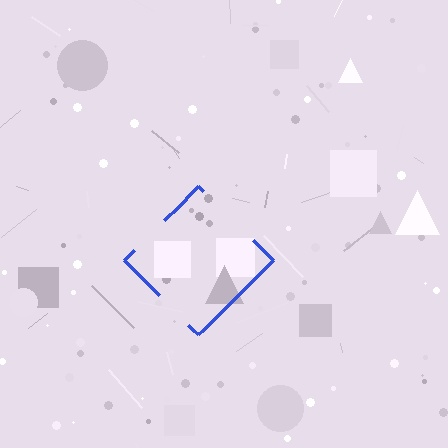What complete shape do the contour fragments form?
The contour fragments form a diamond.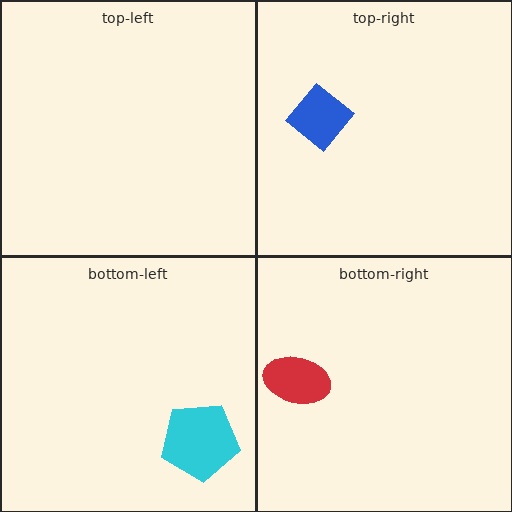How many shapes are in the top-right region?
1.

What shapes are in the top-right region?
The blue diamond.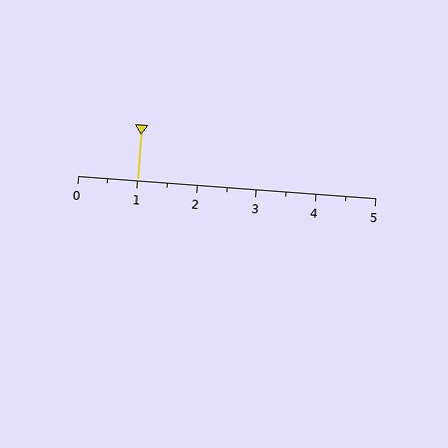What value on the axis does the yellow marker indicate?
The marker indicates approximately 1.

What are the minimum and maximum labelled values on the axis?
The axis runs from 0 to 5.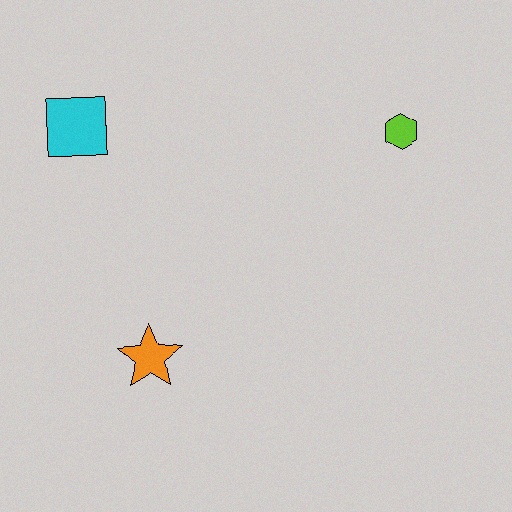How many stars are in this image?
There is 1 star.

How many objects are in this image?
There are 3 objects.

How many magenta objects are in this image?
There are no magenta objects.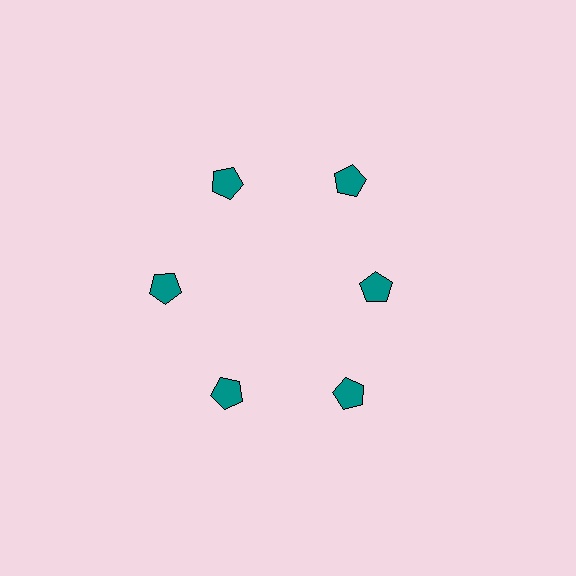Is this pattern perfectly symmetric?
No. The 6 teal pentagons are arranged in a ring, but one element near the 3 o'clock position is pulled inward toward the center, breaking the 6-fold rotational symmetry.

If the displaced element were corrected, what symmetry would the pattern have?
It would have 6-fold rotational symmetry — the pattern would map onto itself every 60 degrees.